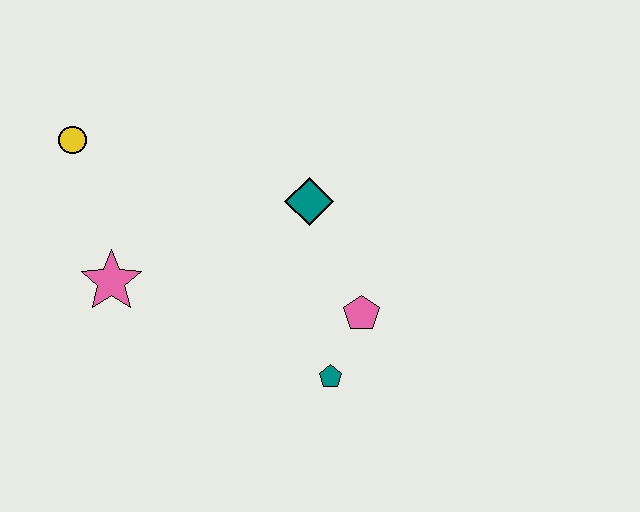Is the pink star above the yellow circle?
No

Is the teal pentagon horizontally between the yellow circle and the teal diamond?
No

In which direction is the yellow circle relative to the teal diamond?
The yellow circle is to the left of the teal diamond.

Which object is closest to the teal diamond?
The pink pentagon is closest to the teal diamond.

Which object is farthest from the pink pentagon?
The yellow circle is farthest from the pink pentagon.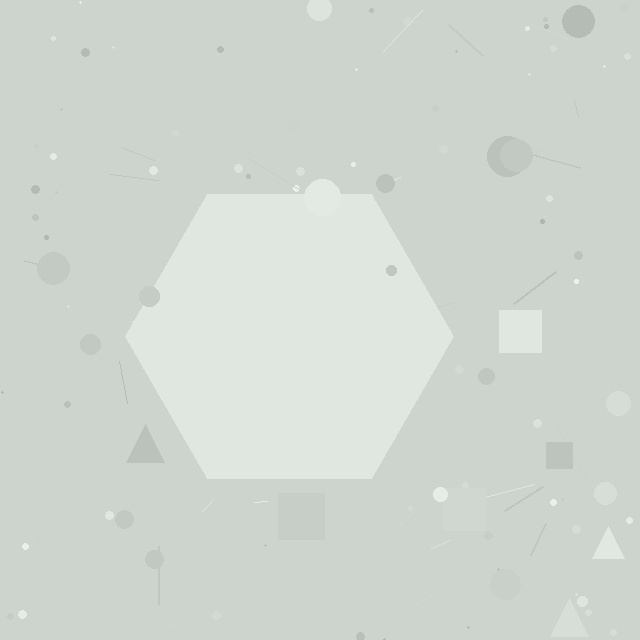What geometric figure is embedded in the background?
A hexagon is embedded in the background.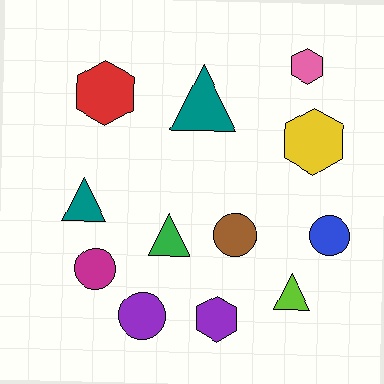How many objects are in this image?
There are 12 objects.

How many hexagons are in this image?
There are 4 hexagons.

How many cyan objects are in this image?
There are no cyan objects.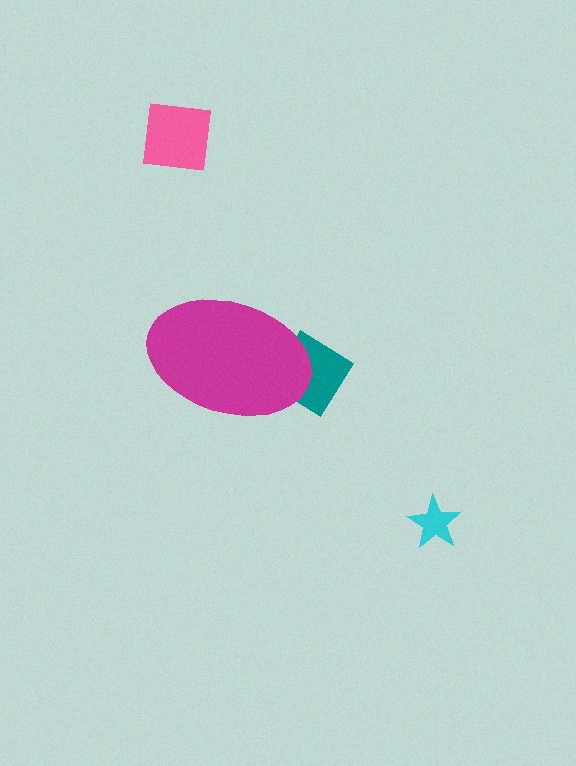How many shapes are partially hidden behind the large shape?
1 shape is partially hidden.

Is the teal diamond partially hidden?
Yes, the teal diamond is partially hidden behind the magenta ellipse.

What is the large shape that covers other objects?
A magenta ellipse.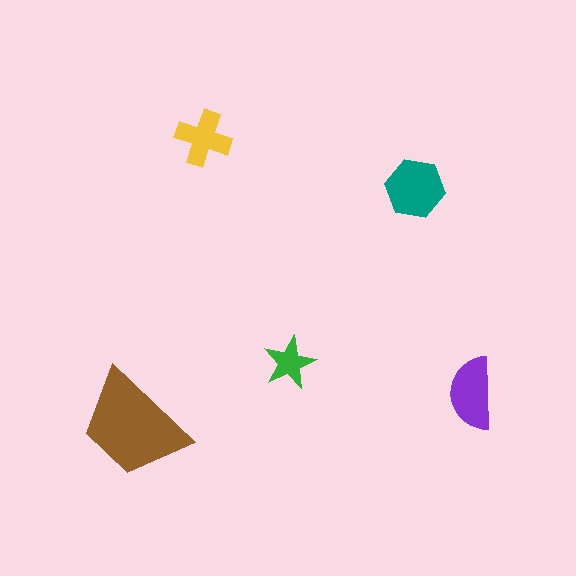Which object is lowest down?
The brown trapezoid is bottommost.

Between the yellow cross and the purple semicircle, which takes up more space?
The purple semicircle.